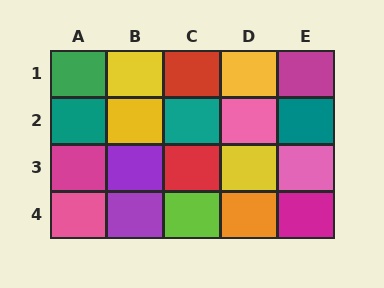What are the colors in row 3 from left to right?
Magenta, purple, red, yellow, pink.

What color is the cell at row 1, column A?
Green.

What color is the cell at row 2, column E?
Teal.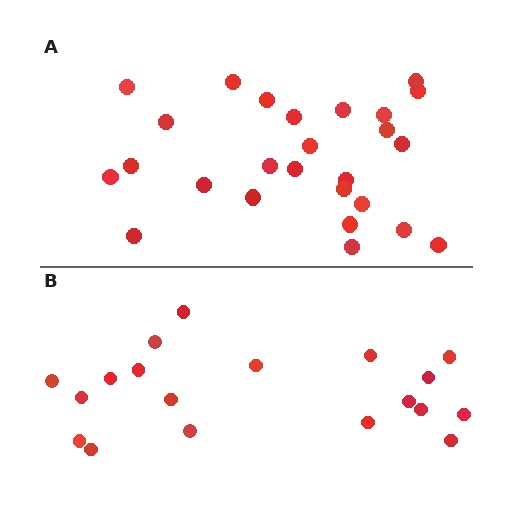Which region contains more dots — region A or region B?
Region A (the top region) has more dots.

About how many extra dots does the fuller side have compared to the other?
Region A has roughly 8 or so more dots than region B.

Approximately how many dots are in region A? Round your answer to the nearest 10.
About 30 dots. (The exact count is 26, which rounds to 30.)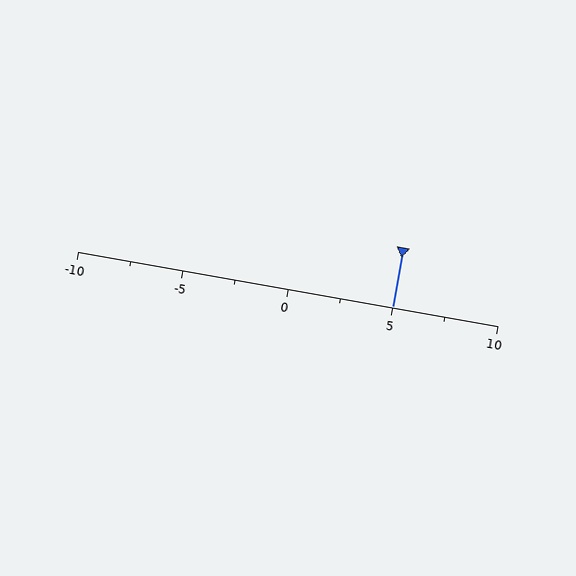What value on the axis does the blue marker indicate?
The marker indicates approximately 5.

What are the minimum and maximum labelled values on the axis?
The axis runs from -10 to 10.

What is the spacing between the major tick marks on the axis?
The major ticks are spaced 5 apart.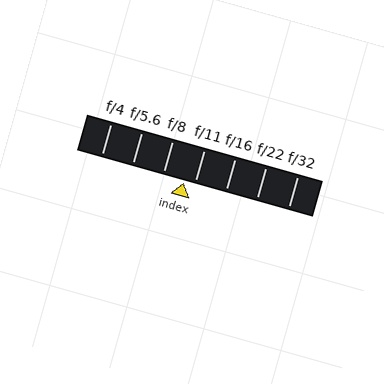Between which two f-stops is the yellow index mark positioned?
The index mark is between f/8 and f/11.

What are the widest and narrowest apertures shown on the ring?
The widest aperture shown is f/4 and the narrowest is f/32.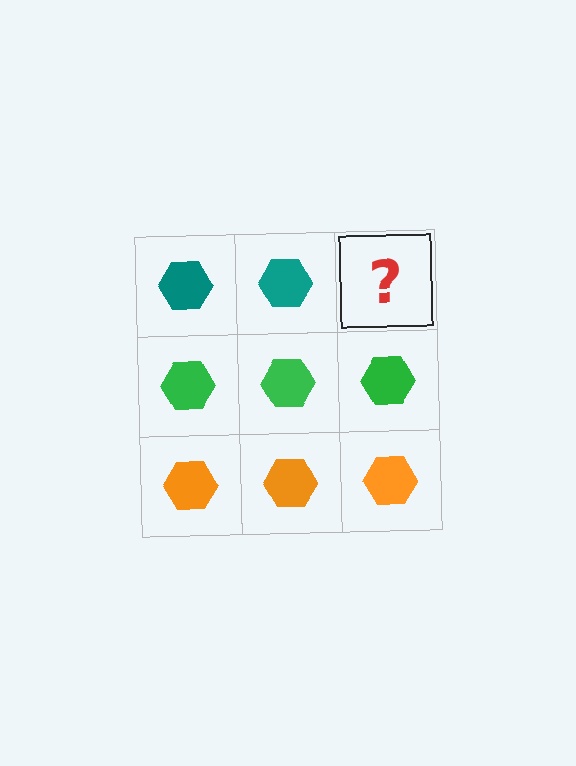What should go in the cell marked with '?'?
The missing cell should contain a teal hexagon.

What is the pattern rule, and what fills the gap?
The rule is that each row has a consistent color. The gap should be filled with a teal hexagon.